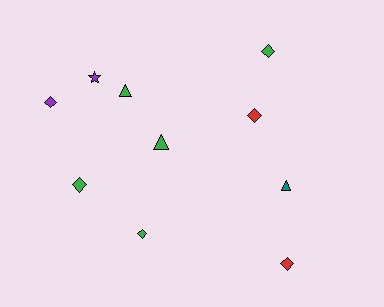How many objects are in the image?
There are 10 objects.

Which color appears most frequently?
Green, with 5 objects.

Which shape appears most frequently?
Diamond, with 6 objects.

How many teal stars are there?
There are no teal stars.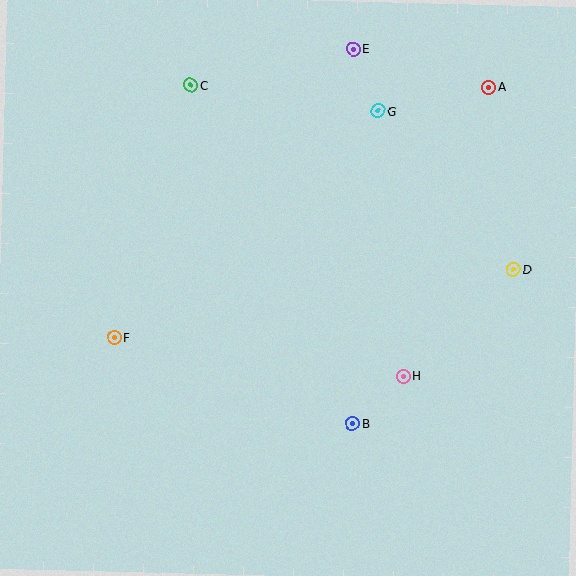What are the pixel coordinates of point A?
Point A is at (489, 87).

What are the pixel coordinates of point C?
Point C is at (191, 85).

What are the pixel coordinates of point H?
Point H is at (403, 376).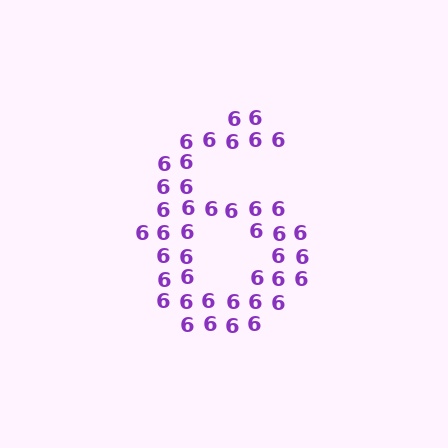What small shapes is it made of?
It is made of small digit 6's.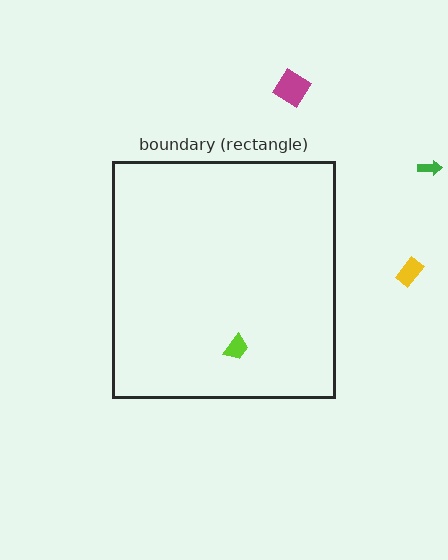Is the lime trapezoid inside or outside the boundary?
Inside.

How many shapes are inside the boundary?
1 inside, 3 outside.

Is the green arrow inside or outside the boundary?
Outside.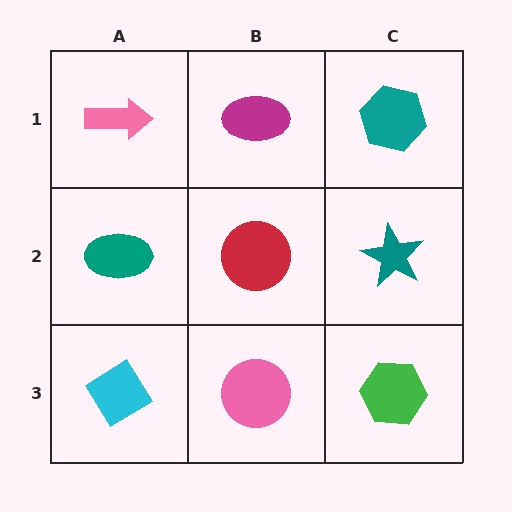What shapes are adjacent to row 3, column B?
A red circle (row 2, column B), a cyan diamond (row 3, column A), a green hexagon (row 3, column C).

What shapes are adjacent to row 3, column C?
A teal star (row 2, column C), a pink circle (row 3, column B).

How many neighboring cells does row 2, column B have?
4.